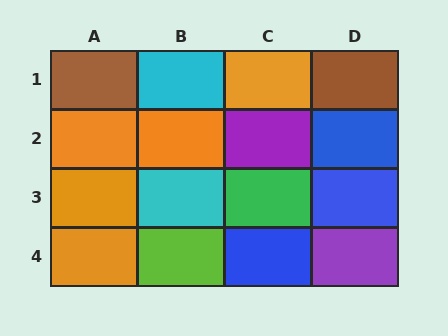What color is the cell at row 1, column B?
Cyan.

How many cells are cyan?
2 cells are cyan.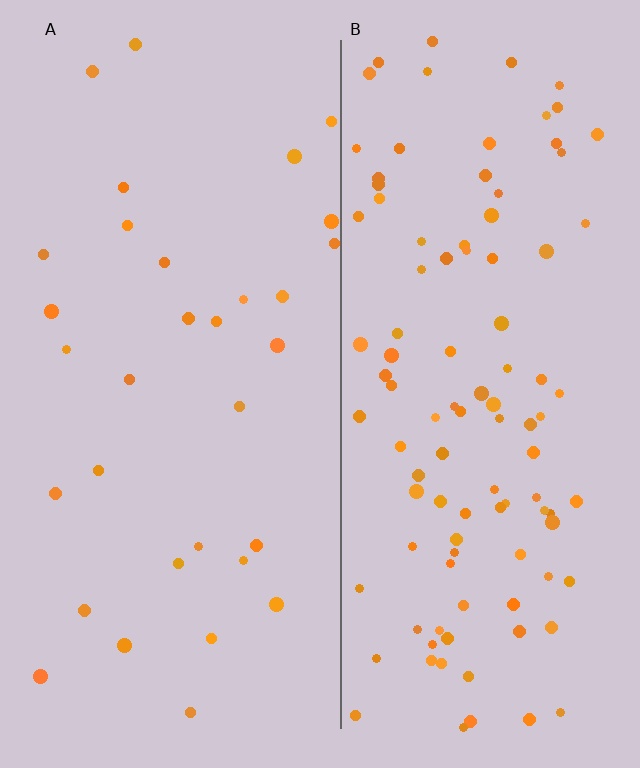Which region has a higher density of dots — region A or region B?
B (the right).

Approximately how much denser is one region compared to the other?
Approximately 3.3× — region B over region A.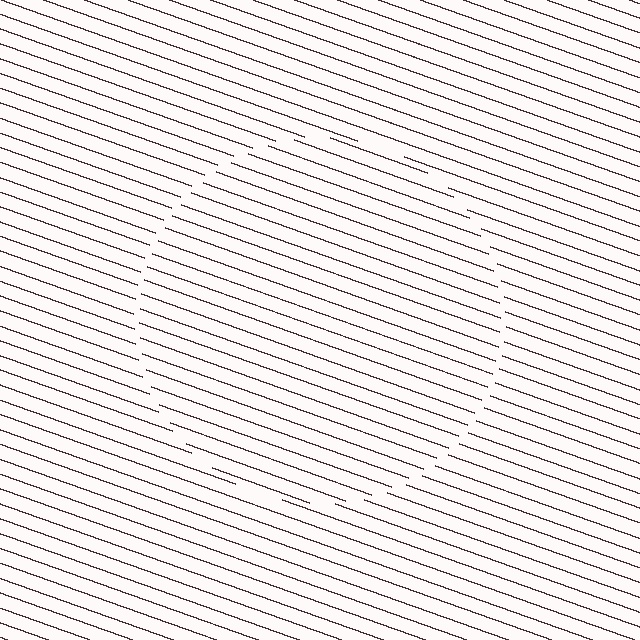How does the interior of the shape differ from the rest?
The interior of the shape contains the same grating, shifted by half a period — the contour is defined by the phase discontinuity where line-ends from the inner and outer gratings abut.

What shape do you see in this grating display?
An illusory circle. The interior of the shape contains the same grating, shifted by half a period — the contour is defined by the phase discontinuity where line-ends from the inner and outer gratings abut.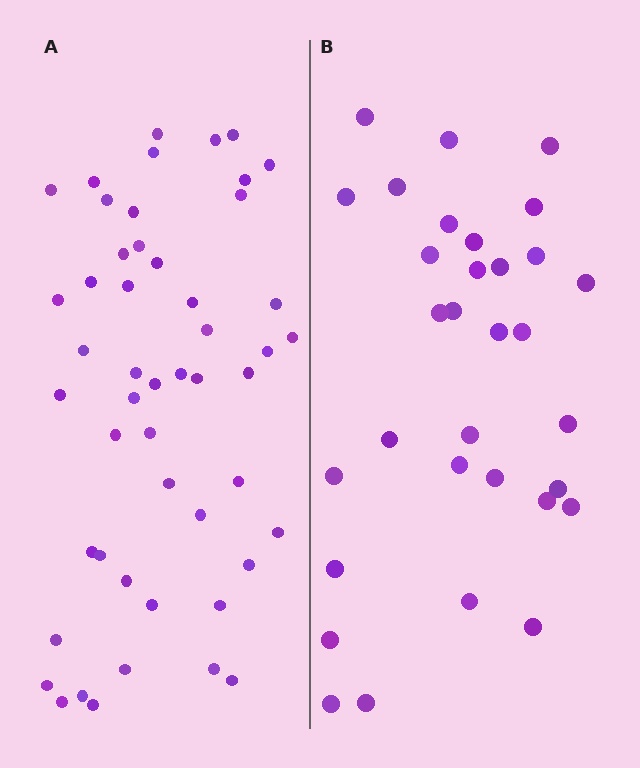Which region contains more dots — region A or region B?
Region A (the left region) has more dots.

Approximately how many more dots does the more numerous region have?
Region A has approximately 20 more dots than region B.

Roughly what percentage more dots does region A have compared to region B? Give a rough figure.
About 55% more.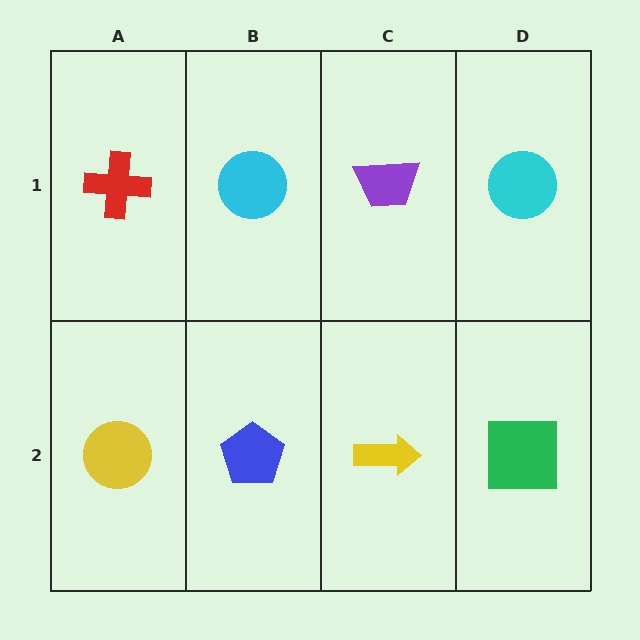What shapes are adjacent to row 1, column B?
A blue pentagon (row 2, column B), a red cross (row 1, column A), a purple trapezoid (row 1, column C).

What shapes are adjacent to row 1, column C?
A yellow arrow (row 2, column C), a cyan circle (row 1, column B), a cyan circle (row 1, column D).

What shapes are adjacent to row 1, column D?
A green square (row 2, column D), a purple trapezoid (row 1, column C).